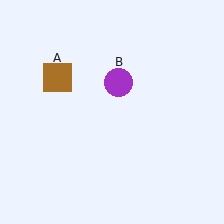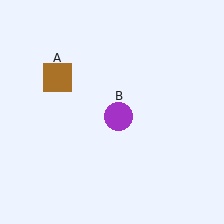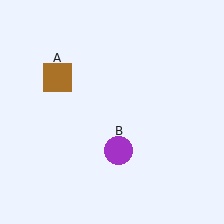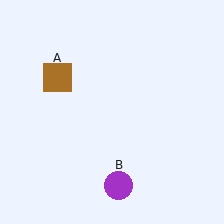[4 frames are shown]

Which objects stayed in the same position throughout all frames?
Brown square (object A) remained stationary.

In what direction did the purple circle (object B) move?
The purple circle (object B) moved down.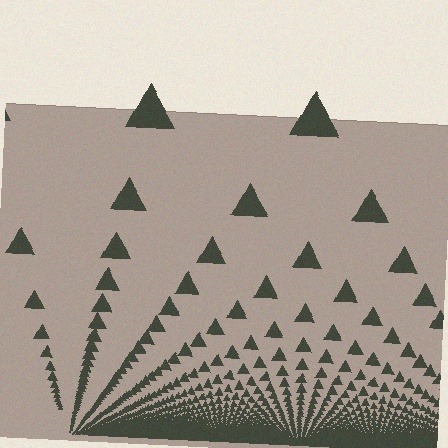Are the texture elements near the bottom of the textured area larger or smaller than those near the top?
Smaller. The gradient is inverted — elements near the bottom are smaller and denser.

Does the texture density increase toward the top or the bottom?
Density increases toward the bottom.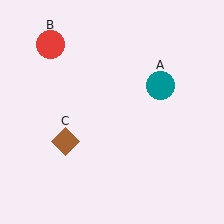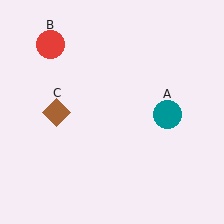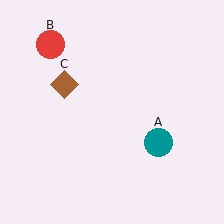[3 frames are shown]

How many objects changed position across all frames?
2 objects changed position: teal circle (object A), brown diamond (object C).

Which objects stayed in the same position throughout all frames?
Red circle (object B) remained stationary.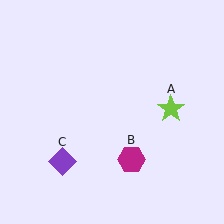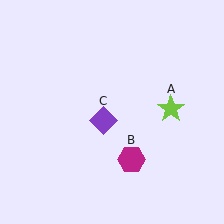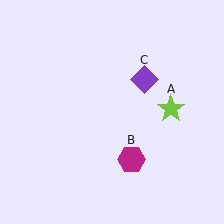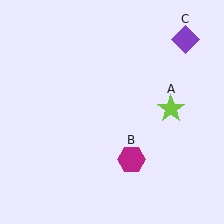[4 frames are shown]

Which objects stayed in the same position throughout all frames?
Lime star (object A) and magenta hexagon (object B) remained stationary.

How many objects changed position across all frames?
1 object changed position: purple diamond (object C).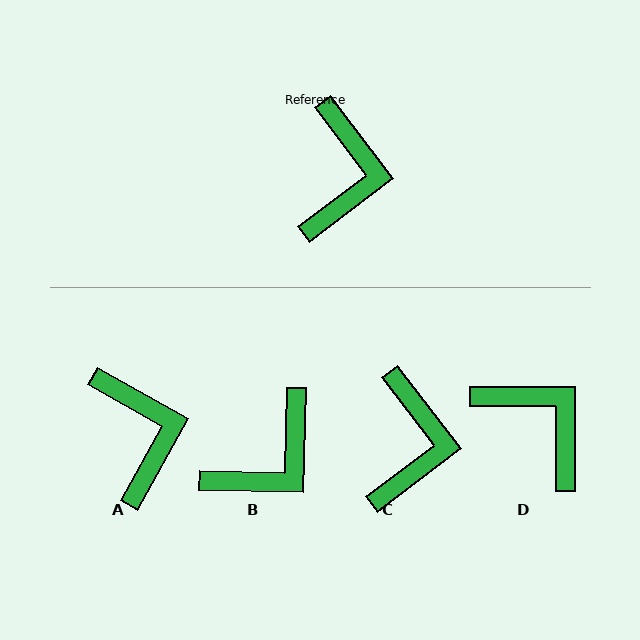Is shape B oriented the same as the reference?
No, it is off by about 39 degrees.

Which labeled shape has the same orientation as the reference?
C.